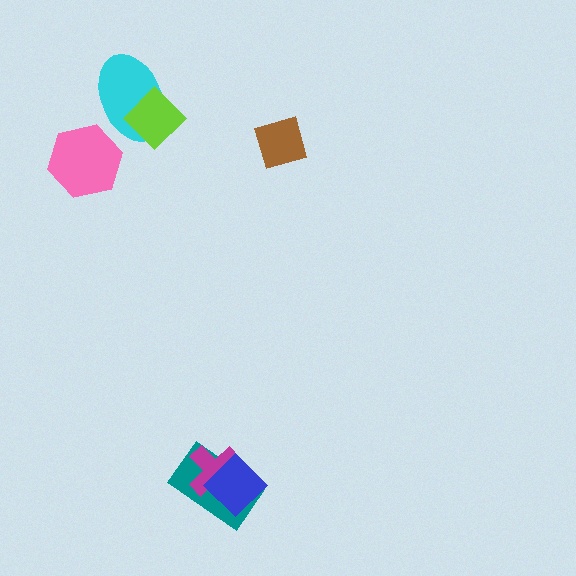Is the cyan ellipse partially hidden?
Yes, it is partially covered by another shape.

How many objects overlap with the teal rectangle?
2 objects overlap with the teal rectangle.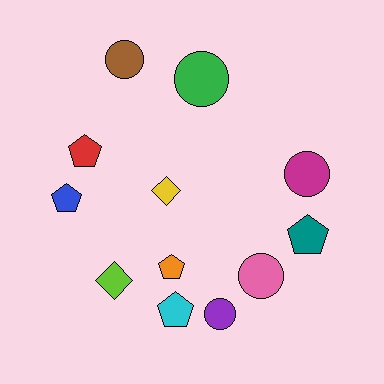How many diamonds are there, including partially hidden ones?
There are 2 diamonds.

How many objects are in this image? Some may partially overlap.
There are 12 objects.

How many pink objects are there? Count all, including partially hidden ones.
There is 1 pink object.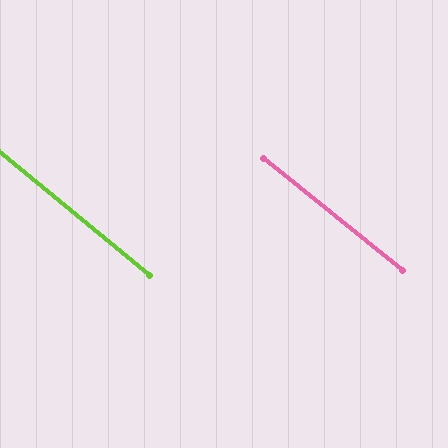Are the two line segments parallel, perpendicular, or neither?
Parallel — their directions differ by only 0.4°.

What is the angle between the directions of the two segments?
Approximately 0 degrees.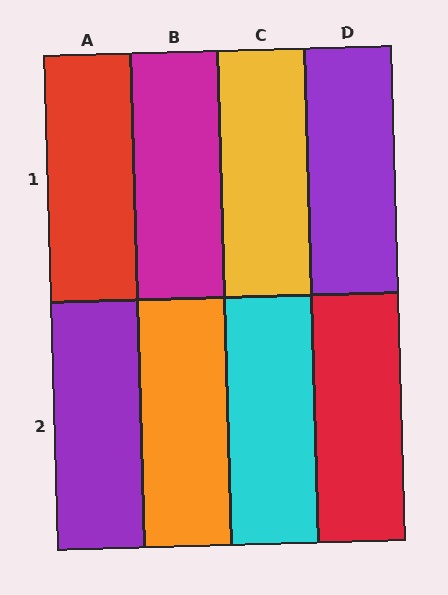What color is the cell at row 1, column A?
Red.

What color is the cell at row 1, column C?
Yellow.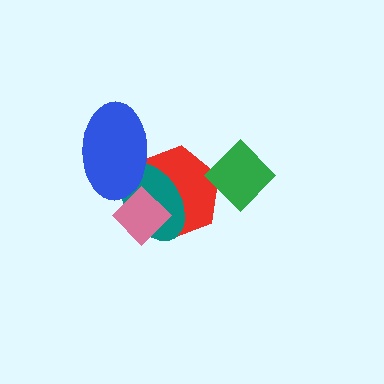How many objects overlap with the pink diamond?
3 objects overlap with the pink diamond.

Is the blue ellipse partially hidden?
No, no other shape covers it.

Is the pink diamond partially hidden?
Yes, it is partially covered by another shape.